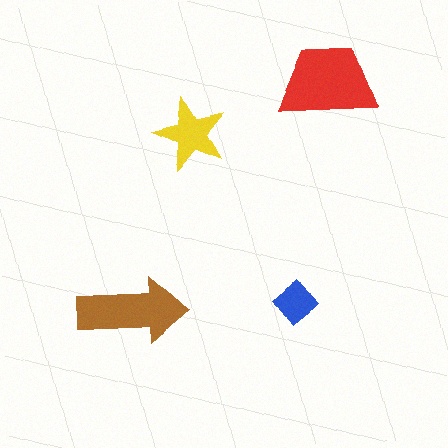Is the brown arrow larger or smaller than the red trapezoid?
Smaller.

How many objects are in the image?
There are 4 objects in the image.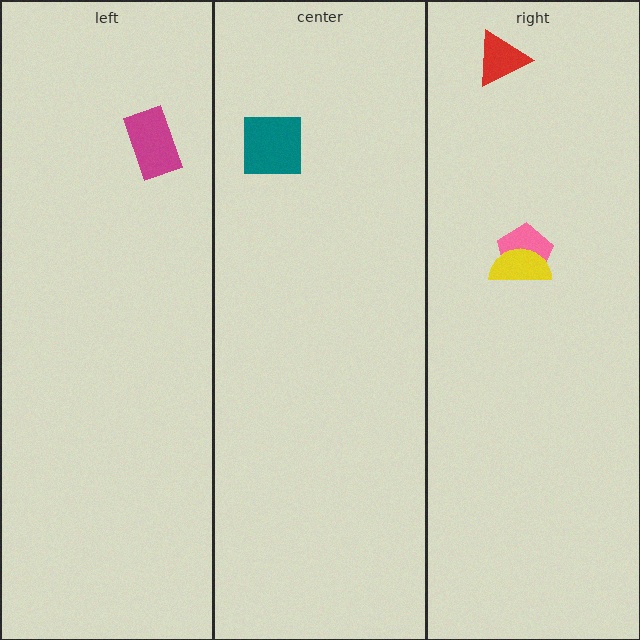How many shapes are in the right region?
3.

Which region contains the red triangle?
The right region.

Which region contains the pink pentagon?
The right region.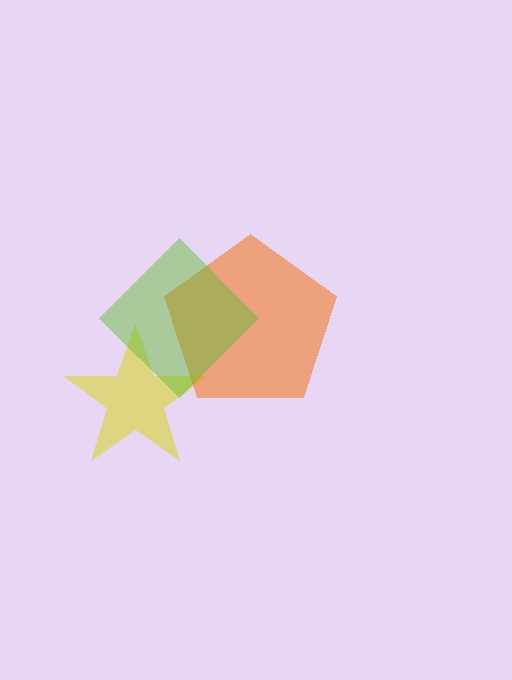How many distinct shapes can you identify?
There are 3 distinct shapes: a yellow star, an orange pentagon, a lime diamond.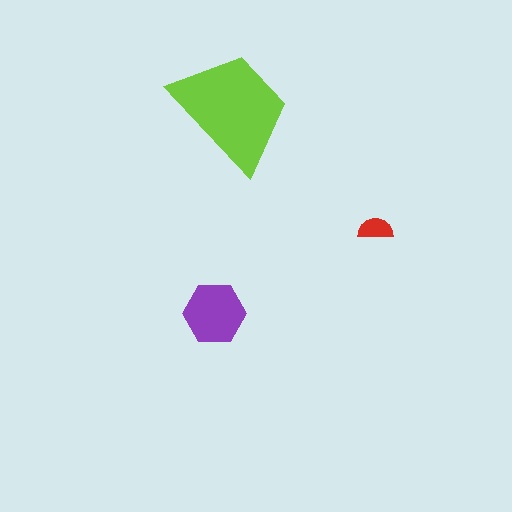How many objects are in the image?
There are 3 objects in the image.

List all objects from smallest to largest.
The red semicircle, the purple hexagon, the lime trapezoid.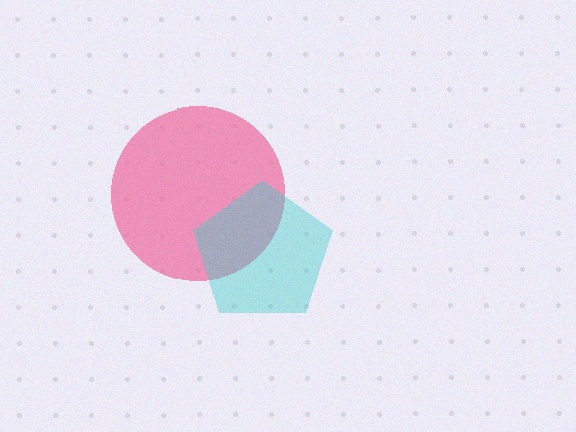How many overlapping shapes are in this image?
There are 2 overlapping shapes in the image.